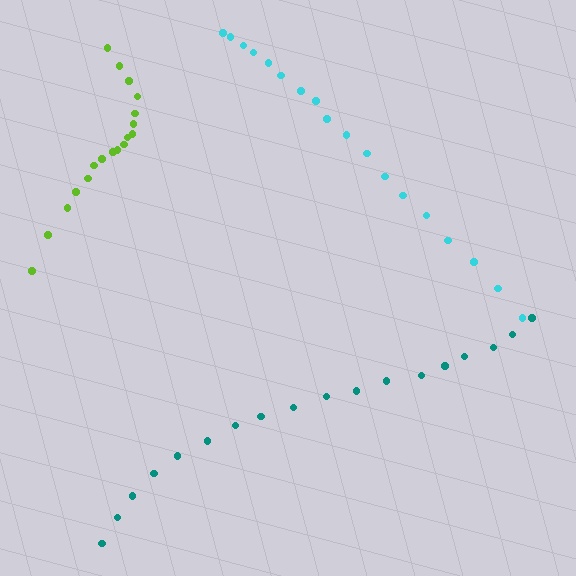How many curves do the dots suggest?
There are 3 distinct paths.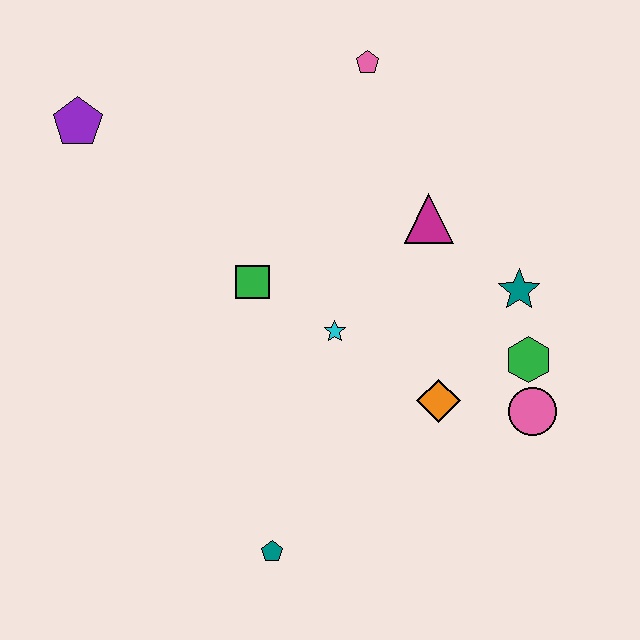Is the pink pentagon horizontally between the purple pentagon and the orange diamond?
Yes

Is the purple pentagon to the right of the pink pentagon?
No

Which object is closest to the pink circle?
The green hexagon is closest to the pink circle.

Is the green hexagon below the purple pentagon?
Yes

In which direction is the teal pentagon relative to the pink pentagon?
The teal pentagon is below the pink pentagon.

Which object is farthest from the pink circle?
The purple pentagon is farthest from the pink circle.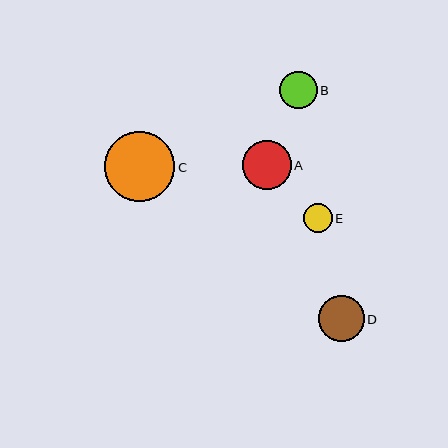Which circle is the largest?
Circle C is the largest with a size of approximately 70 pixels.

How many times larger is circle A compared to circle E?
Circle A is approximately 1.7 times the size of circle E.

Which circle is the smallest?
Circle E is the smallest with a size of approximately 29 pixels.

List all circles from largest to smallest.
From largest to smallest: C, A, D, B, E.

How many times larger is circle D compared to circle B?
Circle D is approximately 1.2 times the size of circle B.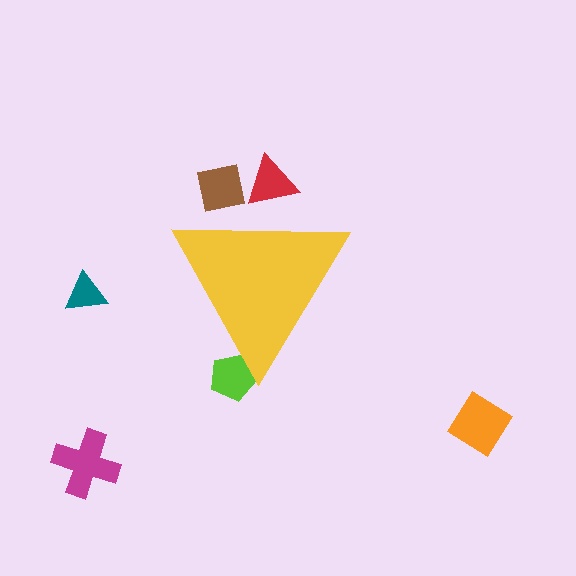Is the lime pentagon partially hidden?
Yes, the lime pentagon is partially hidden behind the yellow triangle.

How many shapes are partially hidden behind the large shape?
3 shapes are partially hidden.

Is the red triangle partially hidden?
Yes, the red triangle is partially hidden behind the yellow triangle.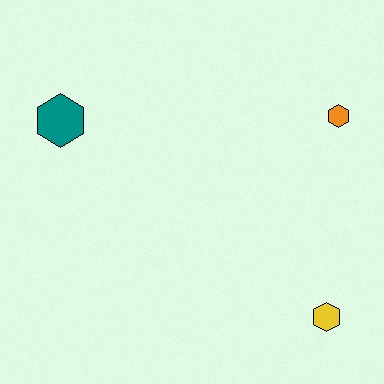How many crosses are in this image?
There are no crosses.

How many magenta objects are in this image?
There are no magenta objects.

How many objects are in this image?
There are 3 objects.